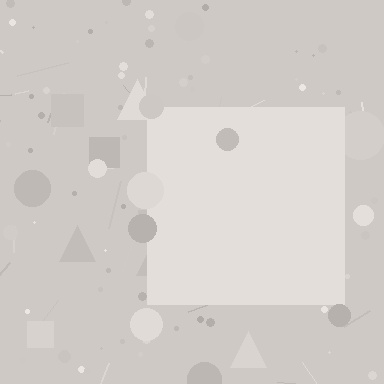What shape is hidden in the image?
A square is hidden in the image.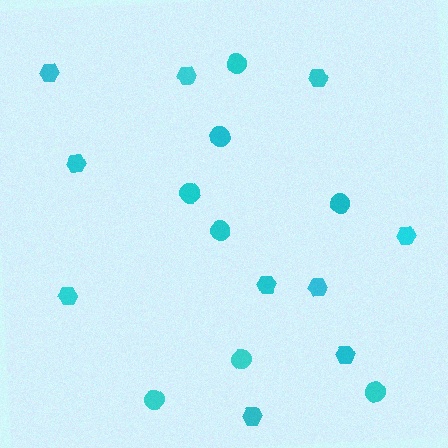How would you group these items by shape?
There are 2 groups: one group of hexagons (10) and one group of circles (8).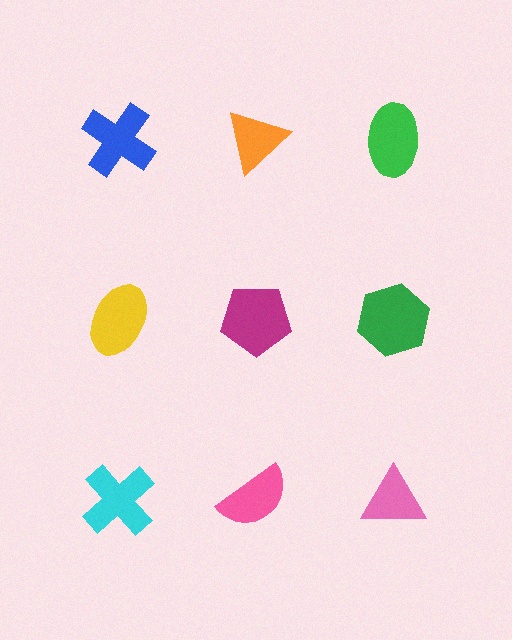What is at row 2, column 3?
A green hexagon.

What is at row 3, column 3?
A pink triangle.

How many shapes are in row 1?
3 shapes.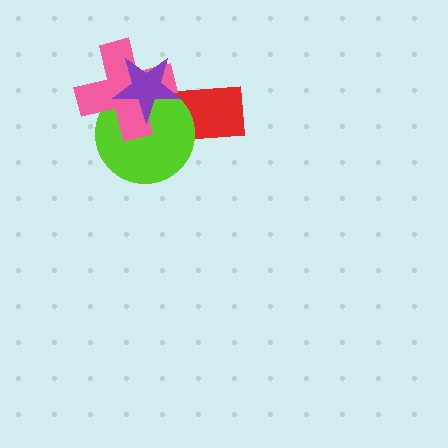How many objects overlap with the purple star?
3 objects overlap with the purple star.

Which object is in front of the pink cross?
The purple star is in front of the pink cross.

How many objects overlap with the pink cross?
3 objects overlap with the pink cross.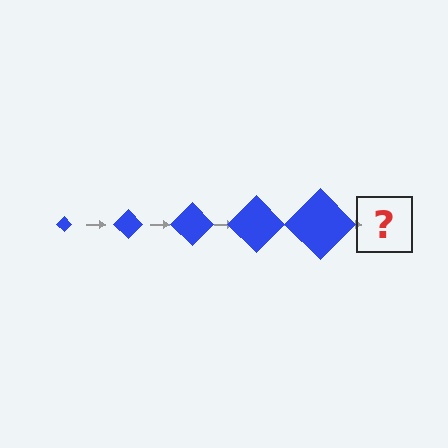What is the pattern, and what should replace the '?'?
The pattern is that the diamond gets progressively larger each step. The '?' should be a blue diamond, larger than the previous one.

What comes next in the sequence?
The next element should be a blue diamond, larger than the previous one.